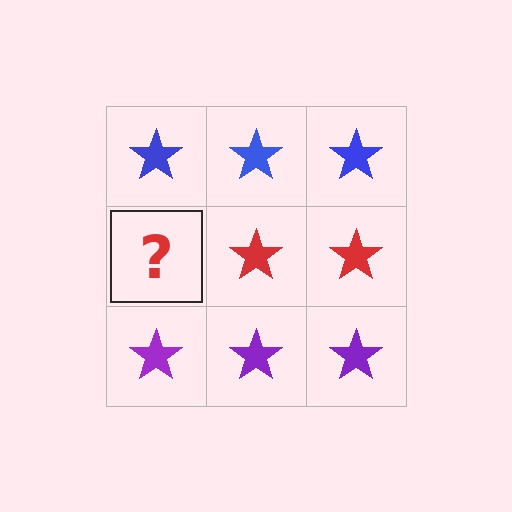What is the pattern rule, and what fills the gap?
The rule is that each row has a consistent color. The gap should be filled with a red star.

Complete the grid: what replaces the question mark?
The question mark should be replaced with a red star.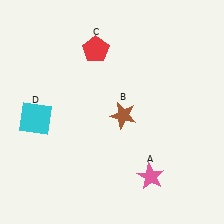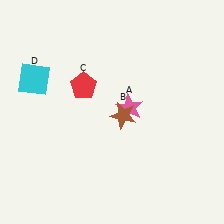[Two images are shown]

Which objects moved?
The objects that moved are: the pink star (A), the red pentagon (C), the cyan square (D).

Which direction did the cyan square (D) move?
The cyan square (D) moved up.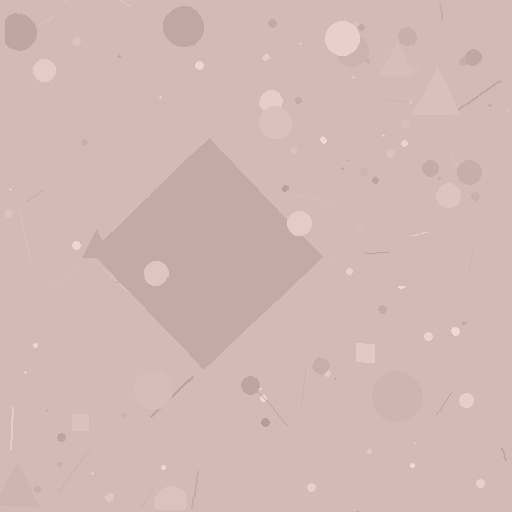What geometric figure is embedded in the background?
A diamond is embedded in the background.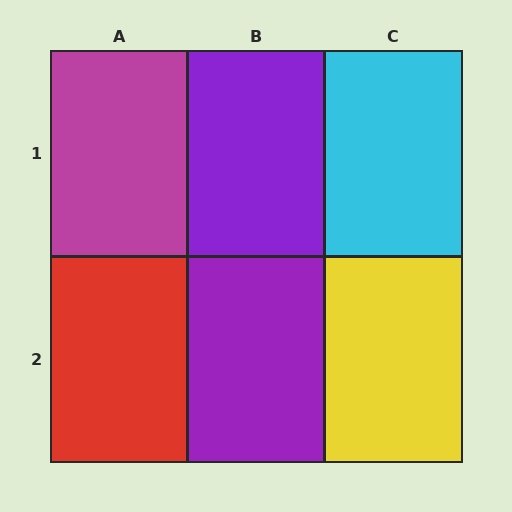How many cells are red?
1 cell is red.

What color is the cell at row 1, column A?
Magenta.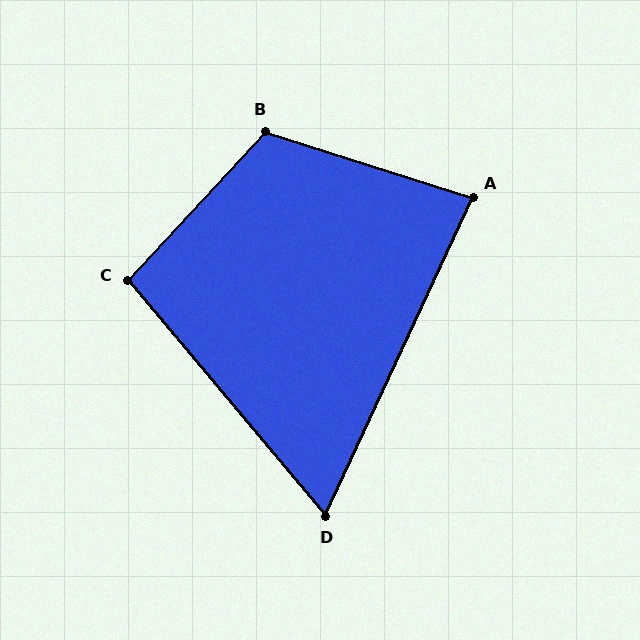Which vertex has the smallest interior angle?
D, at approximately 65 degrees.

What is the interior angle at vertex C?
Approximately 97 degrees (obtuse).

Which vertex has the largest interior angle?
B, at approximately 115 degrees.